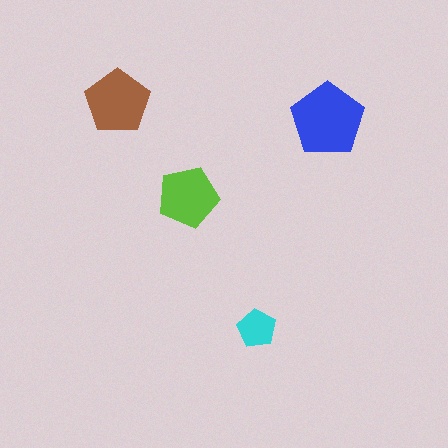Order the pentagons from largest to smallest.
the blue one, the brown one, the lime one, the cyan one.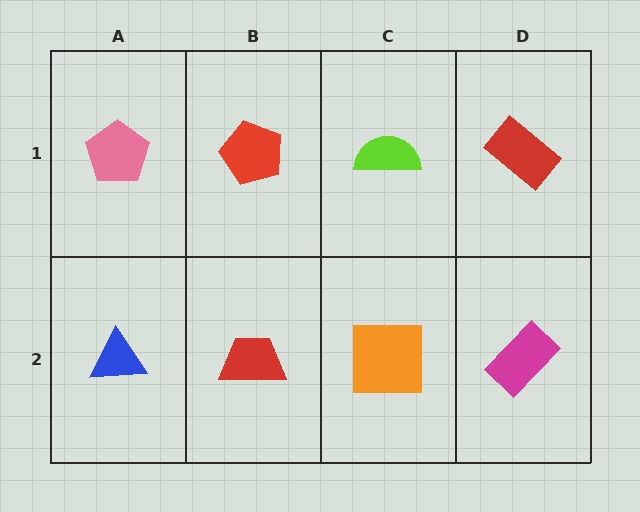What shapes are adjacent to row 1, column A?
A blue triangle (row 2, column A), a red pentagon (row 1, column B).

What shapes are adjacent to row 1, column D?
A magenta rectangle (row 2, column D), a lime semicircle (row 1, column C).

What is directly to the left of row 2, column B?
A blue triangle.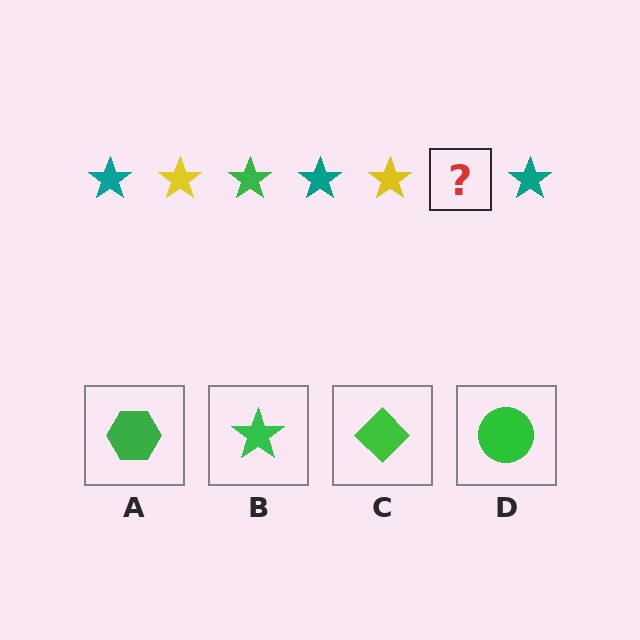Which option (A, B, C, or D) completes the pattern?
B.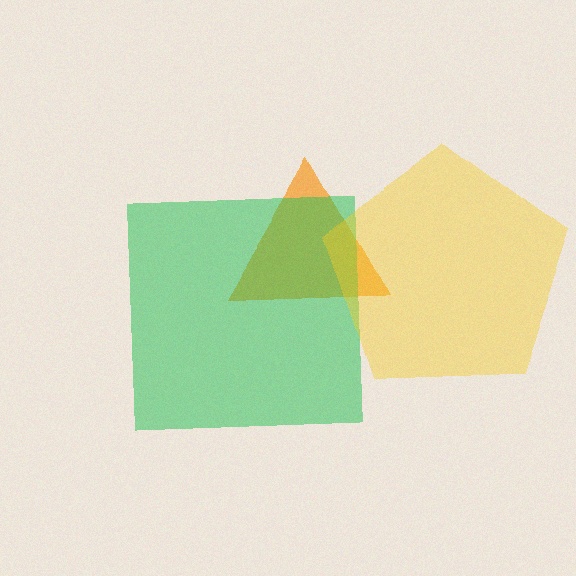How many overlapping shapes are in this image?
There are 3 overlapping shapes in the image.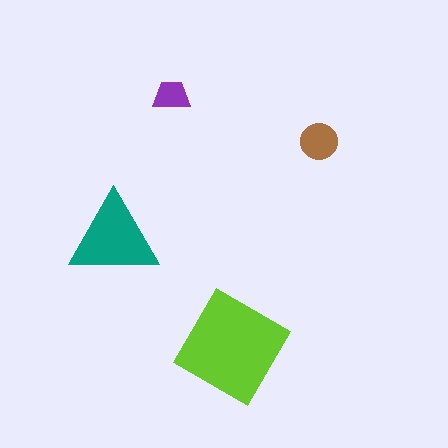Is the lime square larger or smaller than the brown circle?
Larger.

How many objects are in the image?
There are 4 objects in the image.